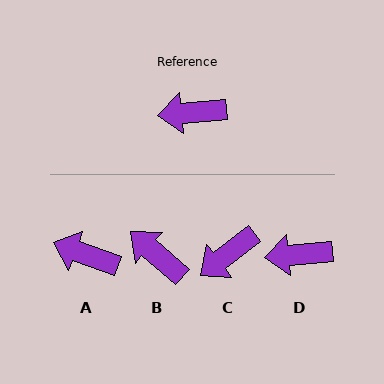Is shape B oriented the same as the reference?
No, it is off by about 46 degrees.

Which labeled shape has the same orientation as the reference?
D.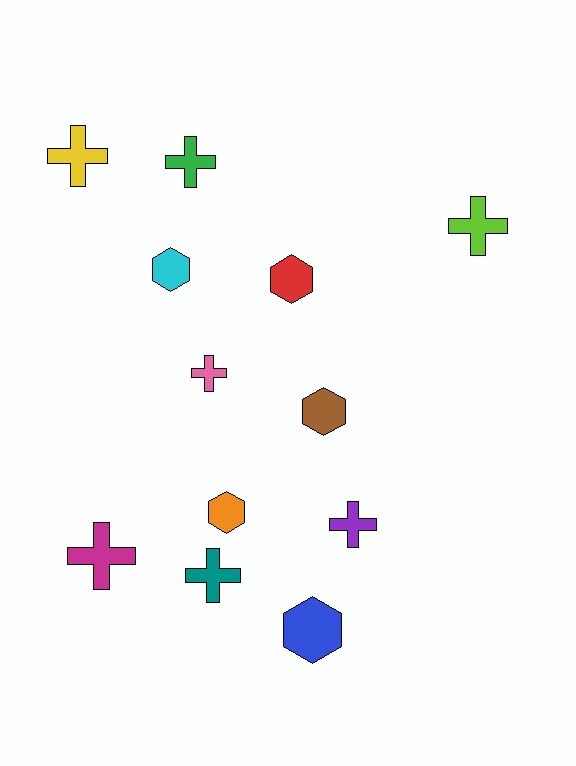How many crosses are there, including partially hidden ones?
There are 7 crosses.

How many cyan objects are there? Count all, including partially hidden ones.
There is 1 cyan object.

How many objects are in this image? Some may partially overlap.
There are 12 objects.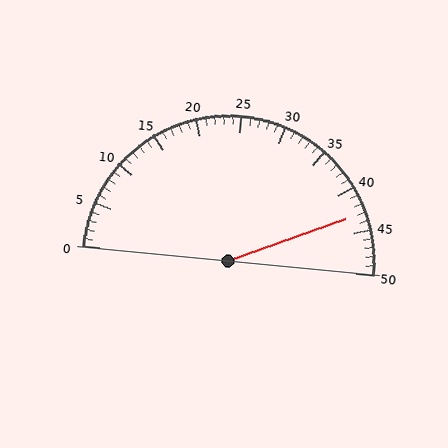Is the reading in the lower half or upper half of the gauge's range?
The reading is in the upper half of the range (0 to 50).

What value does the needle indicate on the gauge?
The needle indicates approximately 43.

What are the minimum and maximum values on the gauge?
The gauge ranges from 0 to 50.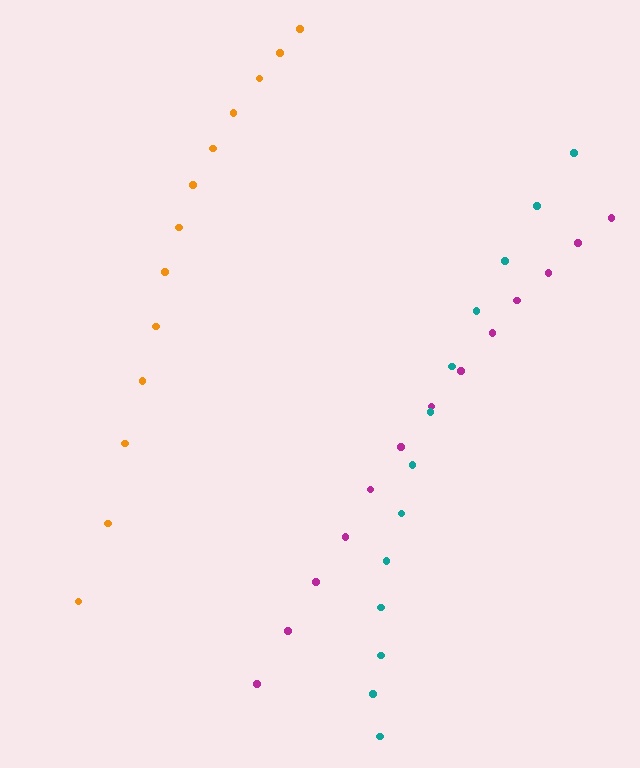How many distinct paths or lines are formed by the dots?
There are 3 distinct paths.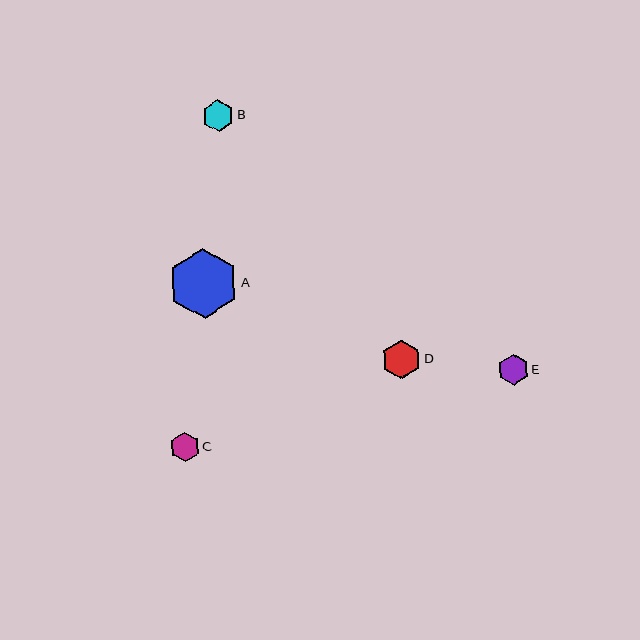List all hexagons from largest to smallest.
From largest to smallest: A, D, B, E, C.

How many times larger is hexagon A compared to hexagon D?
Hexagon A is approximately 1.8 times the size of hexagon D.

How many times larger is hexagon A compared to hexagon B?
Hexagon A is approximately 2.2 times the size of hexagon B.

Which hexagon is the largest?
Hexagon A is the largest with a size of approximately 70 pixels.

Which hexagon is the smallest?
Hexagon C is the smallest with a size of approximately 29 pixels.